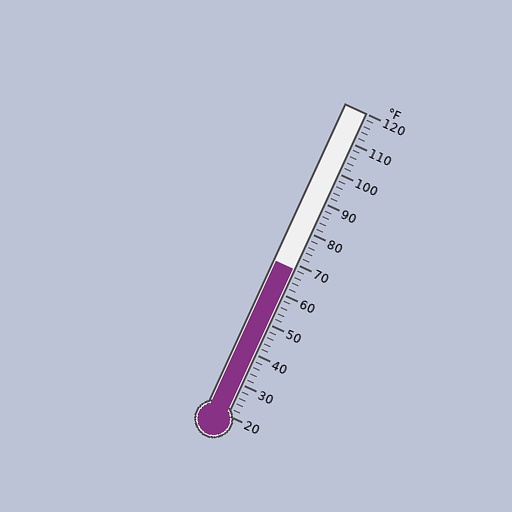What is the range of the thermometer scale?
The thermometer scale ranges from 20°F to 120°F.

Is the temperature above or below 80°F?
The temperature is below 80°F.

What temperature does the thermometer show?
The thermometer shows approximately 68°F.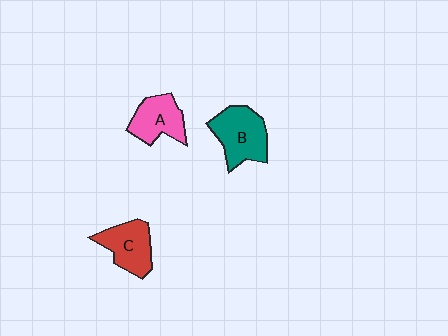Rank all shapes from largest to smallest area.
From largest to smallest: B (teal), C (red), A (pink).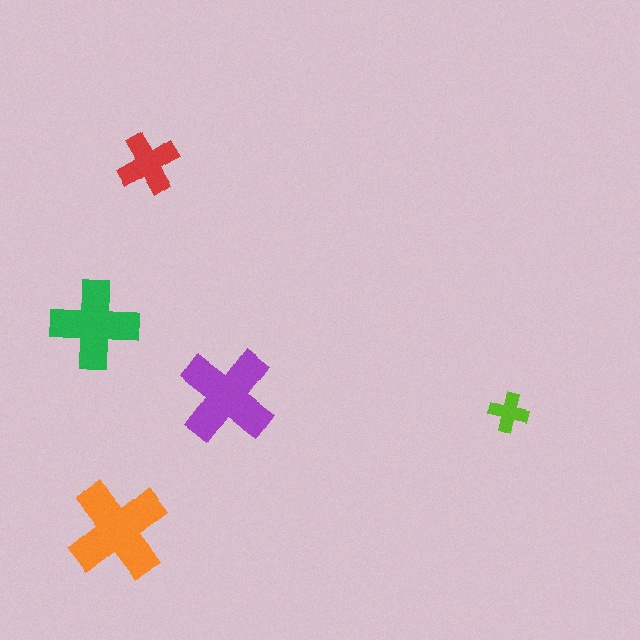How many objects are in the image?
There are 5 objects in the image.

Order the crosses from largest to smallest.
the orange one, the purple one, the green one, the red one, the lime one.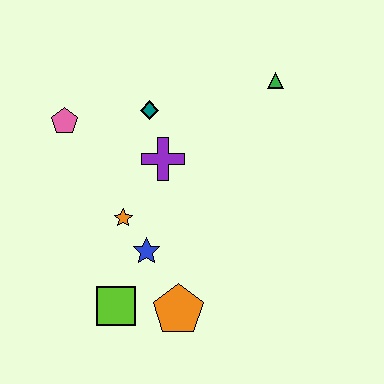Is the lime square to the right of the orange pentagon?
No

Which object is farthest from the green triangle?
The lime square is farthest from the green triangle.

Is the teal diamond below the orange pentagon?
No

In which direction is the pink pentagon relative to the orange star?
The pink pentagon is above the orange star.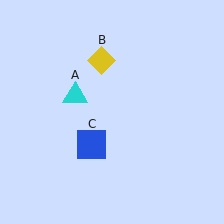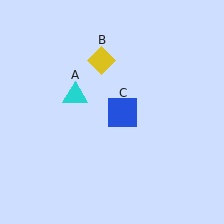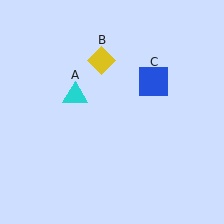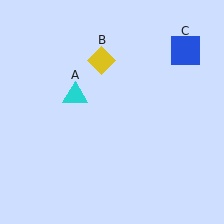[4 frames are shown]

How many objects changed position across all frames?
1 object changed position: blue square (object C).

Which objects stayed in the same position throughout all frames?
Cyan triangle (object A) and yellow diamond (object B) remained stationary.